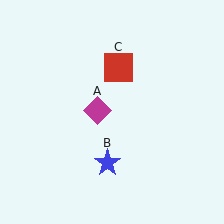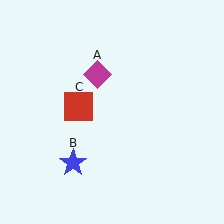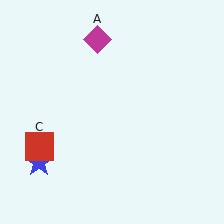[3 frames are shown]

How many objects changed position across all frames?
3 objects changed position: magenta diamond (object A), blue star (object B), red square (object C).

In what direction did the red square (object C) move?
The red square (object C) moved down and to the left.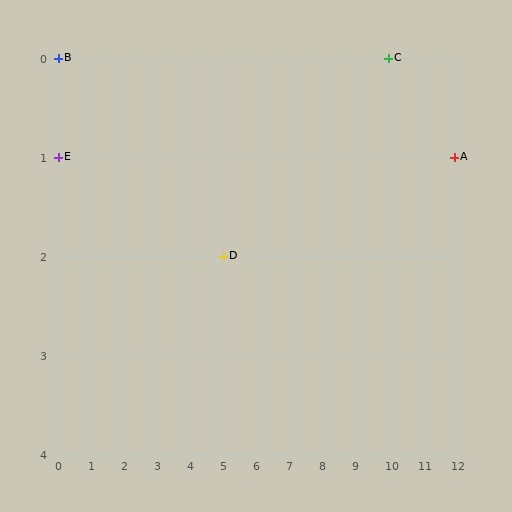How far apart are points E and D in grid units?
Points E and D are 5 columns and 1 row apart (about 5.1 grid units diagonally).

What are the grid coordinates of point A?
Point A is at grid coordinates (12, 1).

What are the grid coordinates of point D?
Point D is at grid coordinates (5, 2).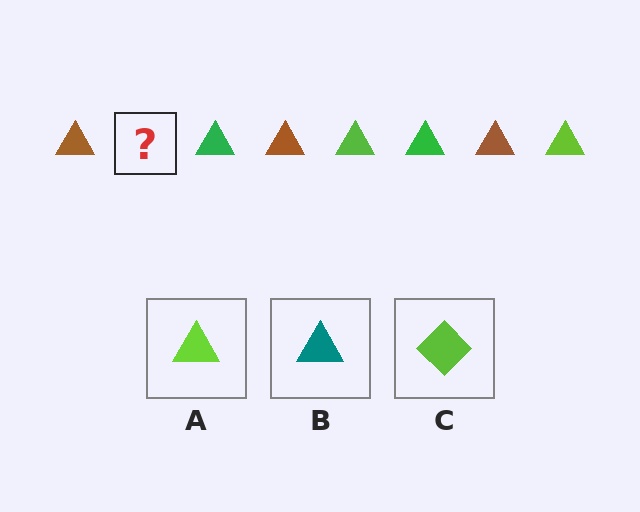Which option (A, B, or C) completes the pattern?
A.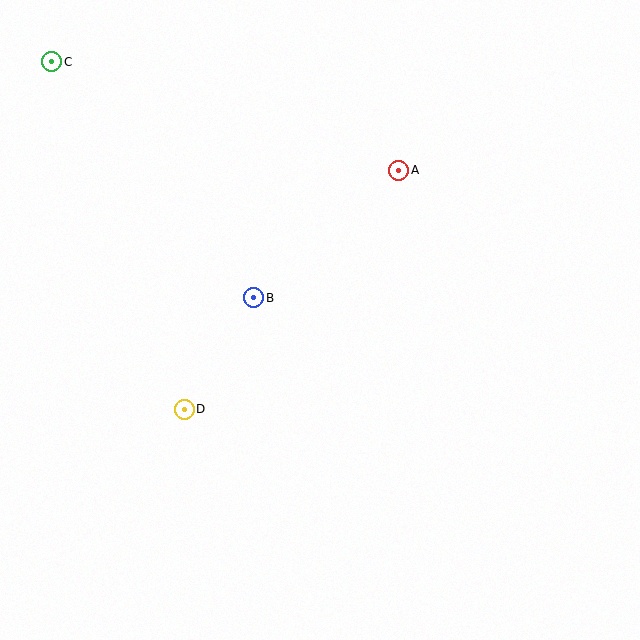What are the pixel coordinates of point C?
Point C is at (52, 62).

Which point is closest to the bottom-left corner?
Point D is closest to the bottom-left corner.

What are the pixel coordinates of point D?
Point D is at (184, 409).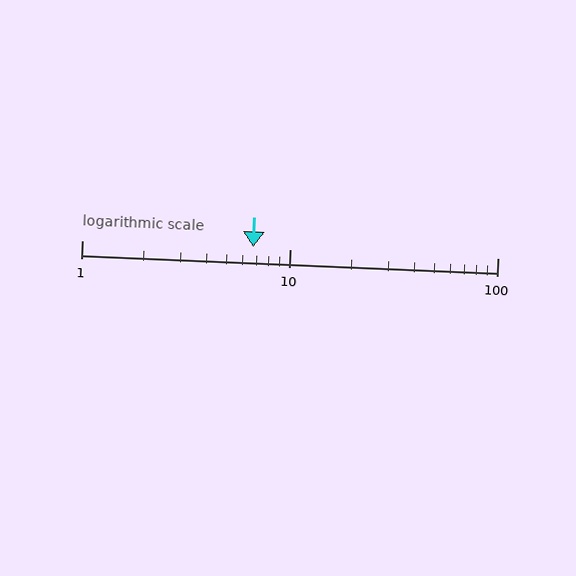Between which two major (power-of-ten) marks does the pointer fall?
The pointer is between 1 and 10.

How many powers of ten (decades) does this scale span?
The scale spans 2 decades, from 1 to 100.